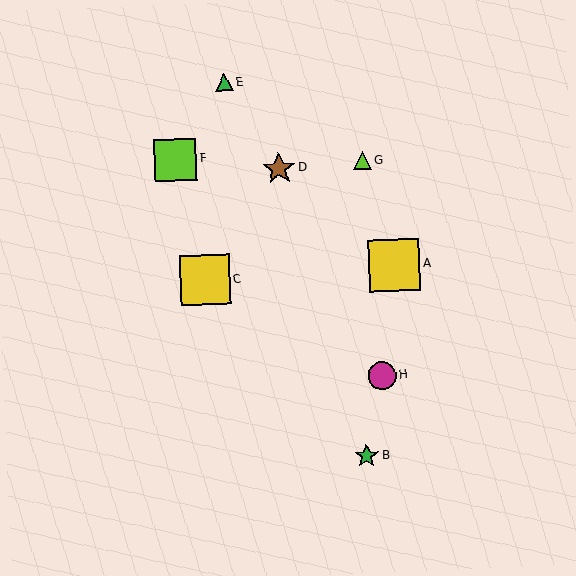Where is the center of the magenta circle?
The center of the magenta circle is at (382, 375).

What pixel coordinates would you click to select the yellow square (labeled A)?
Click at (395, 265) to select the yellow square A.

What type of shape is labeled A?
Shape A is a yellow square.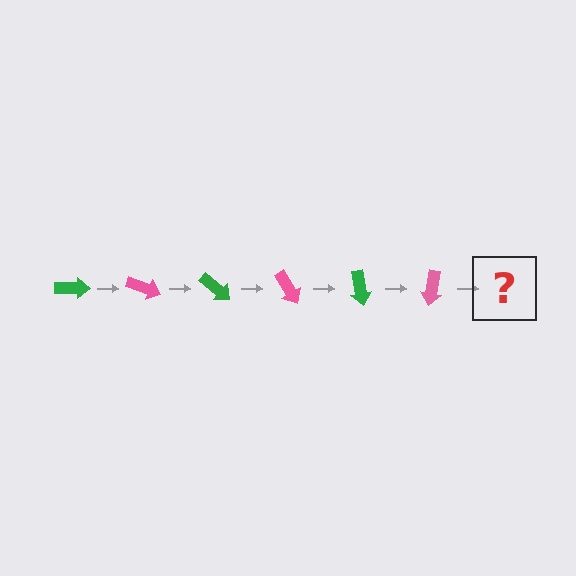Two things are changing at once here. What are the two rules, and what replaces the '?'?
The two rules are that it rotates 20 degrees each step and the color cycles through green and pink. The '?' should be a green arrow, rotated 120 degrees from the start.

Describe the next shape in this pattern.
It should be a green arrow, rotated 120 degrees from the start.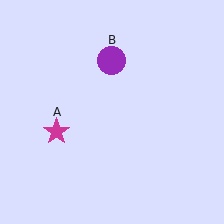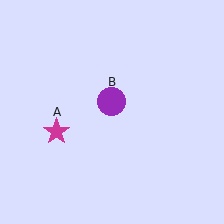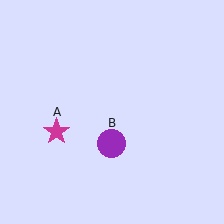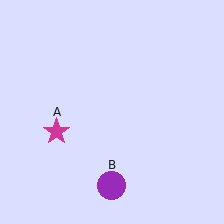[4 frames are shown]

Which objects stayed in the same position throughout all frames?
Magenta star (object A) remained stationary.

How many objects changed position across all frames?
1 object changed position: purple circle (object B).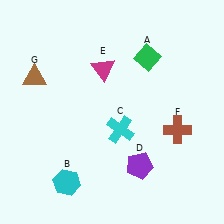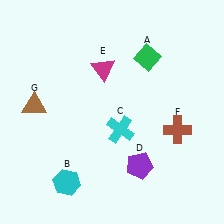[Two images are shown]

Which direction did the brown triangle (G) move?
The brown triangle (G) moved down.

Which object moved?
The brown triangle (G) moved down.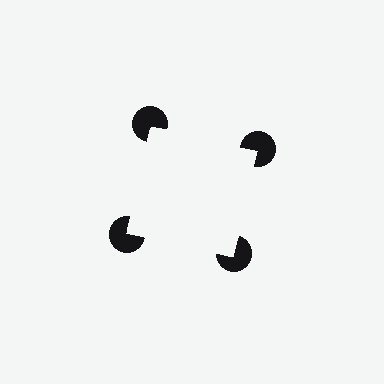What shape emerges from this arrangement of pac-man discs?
An illusory square — its edges are inferred from the aligned wedge cuts in the pac-man discs, not physically drawn.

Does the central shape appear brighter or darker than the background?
It typically appears slightly brighter than the background, even though no actual brightness change is drawn.